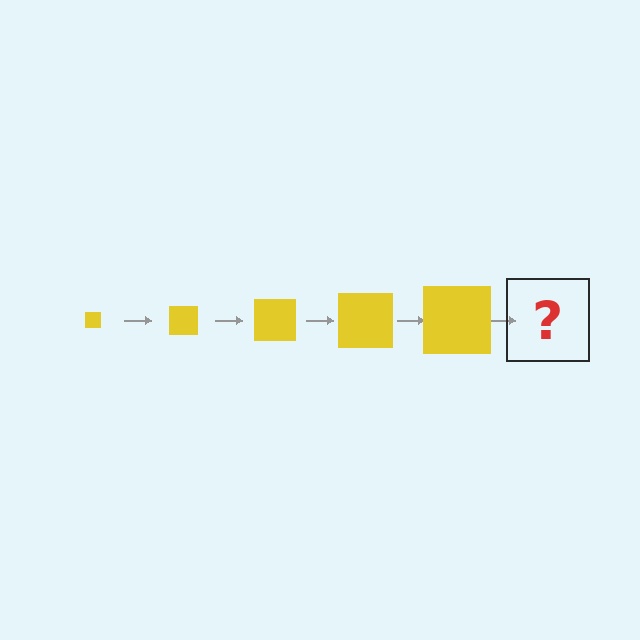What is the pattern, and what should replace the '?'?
The pattern is that the square gets progressively larger each step. The '?' should be a yellow square, larger than the previous one.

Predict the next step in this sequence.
The next step is a yellow square, larger than the previous one.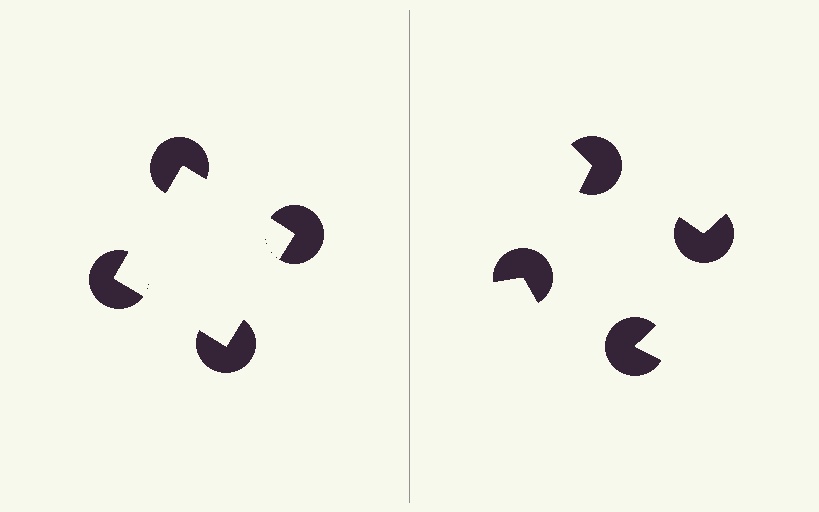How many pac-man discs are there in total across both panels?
8 — 4 on each side.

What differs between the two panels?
The pac-man discs are positioned identically on both sides; only the wedge orientations differ. On the left they align to a square; on the right they are misaligned.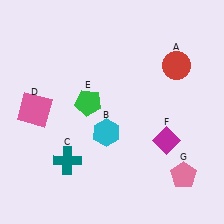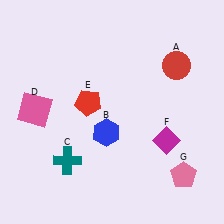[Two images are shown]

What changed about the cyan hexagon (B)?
In Image 1, B is cyan. In Image 2, it changed to blue.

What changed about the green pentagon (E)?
In Image 1, E is green. In Image 2, it changed to red.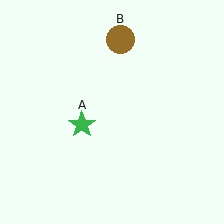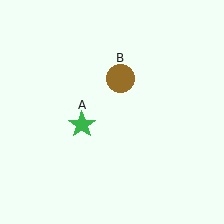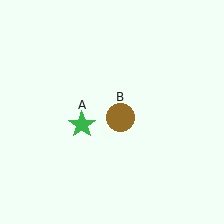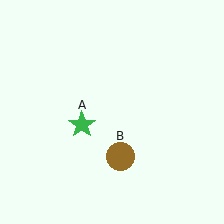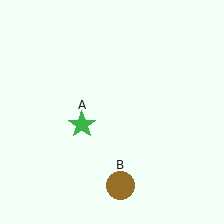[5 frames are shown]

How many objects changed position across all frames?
1 object changed position: brown circle (object B).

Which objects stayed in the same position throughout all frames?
Green star (object A) remained stationary.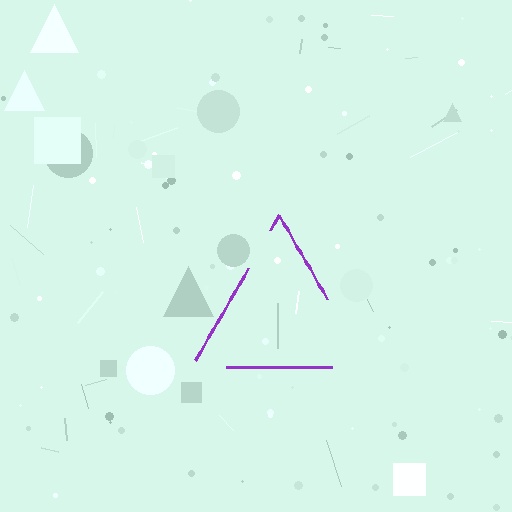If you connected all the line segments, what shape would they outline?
They would outline a triangle.